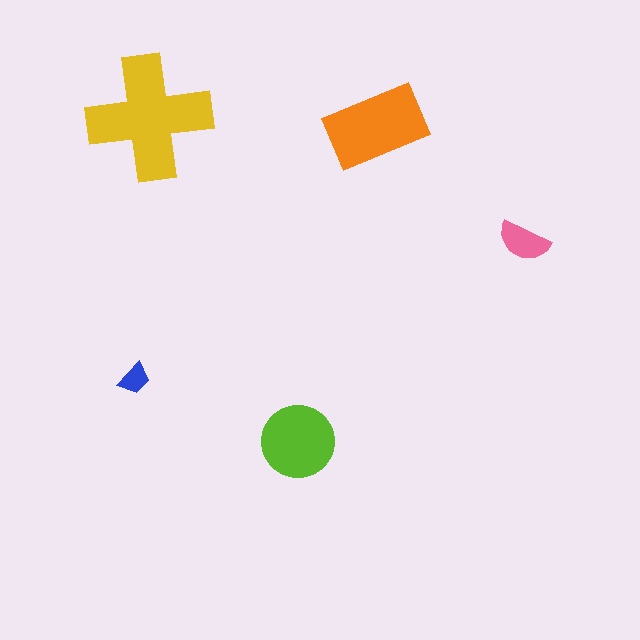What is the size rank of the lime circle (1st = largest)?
3rd.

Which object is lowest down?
The lime circle is bottommost.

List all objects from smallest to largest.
The blue trapezoid, the pink semicircle, the lime circle, the orange rectangle, the yellow cross.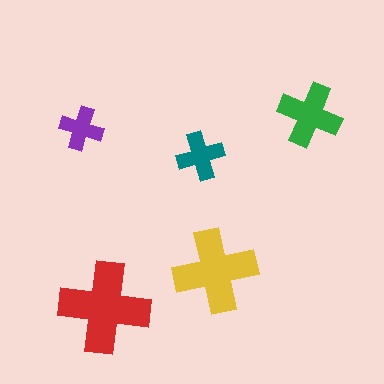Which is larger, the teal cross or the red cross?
The red one.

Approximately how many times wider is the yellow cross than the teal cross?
About 1.5 times wider.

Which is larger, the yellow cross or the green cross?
The yellow one.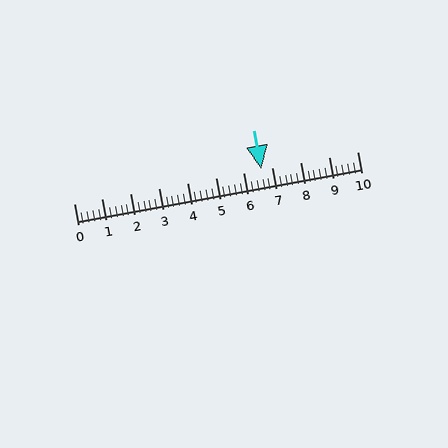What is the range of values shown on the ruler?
The ruler shows values from 0 to 10.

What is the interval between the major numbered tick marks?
The major tick marks are spaced 1 units apart.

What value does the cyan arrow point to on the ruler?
The cyan arrow points to approximately 6.6.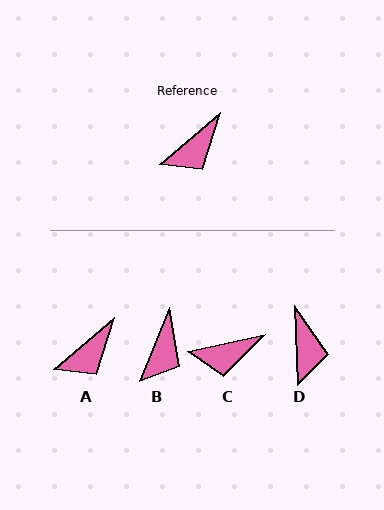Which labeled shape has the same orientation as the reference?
A.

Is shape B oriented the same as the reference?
No, it is off by about 28 degrees.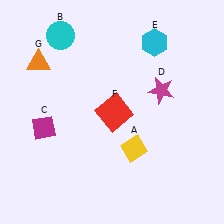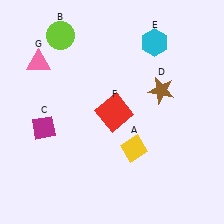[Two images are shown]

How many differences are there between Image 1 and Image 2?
There are 3 differences between the two images.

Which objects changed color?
B changed from cyan to lime. D changed from magenta to brown. G changed from orange to pink.